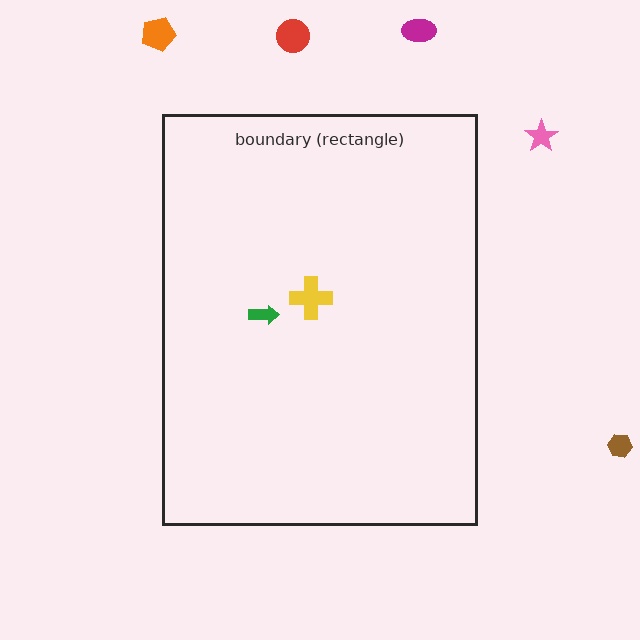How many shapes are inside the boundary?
2 inside, 5 outside.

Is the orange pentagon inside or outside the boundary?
Outside.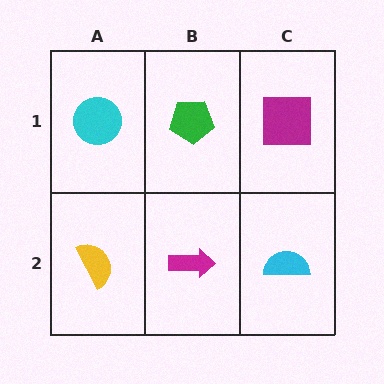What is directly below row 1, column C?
A cyan semicircle.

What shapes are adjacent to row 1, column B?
A magenta arrow (row 2, column B), a cyan circle (row 1, column A), a magenta square (row 1, column C).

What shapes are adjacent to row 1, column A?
A yellow semicircle (row 2, column A), a green pentagon (row 1, column B).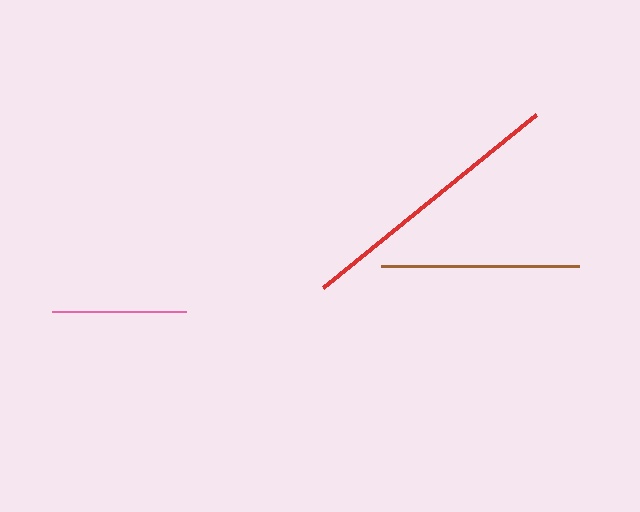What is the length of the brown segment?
The brown segment is approximately 197 pixels long.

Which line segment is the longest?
The red line is the longest at approximately 274 pixels.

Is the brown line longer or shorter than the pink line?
The brown line is longer than the pink line.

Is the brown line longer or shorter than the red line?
The red line is longer than the brown line.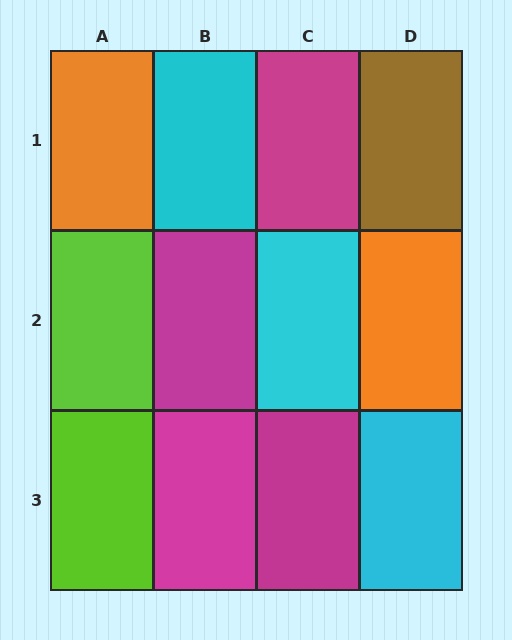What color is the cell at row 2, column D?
Orange.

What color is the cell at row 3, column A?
Lime.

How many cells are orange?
2 cells are orange.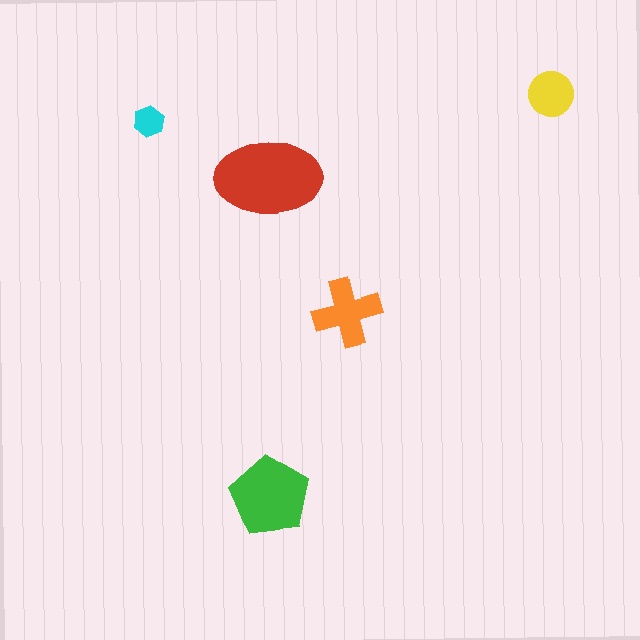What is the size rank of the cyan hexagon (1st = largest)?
5th.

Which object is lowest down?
The green pentagon is bottommost.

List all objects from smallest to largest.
The cyan hexagon, the yellow circle, the orange cross, the green pentagon, the red ellipse.